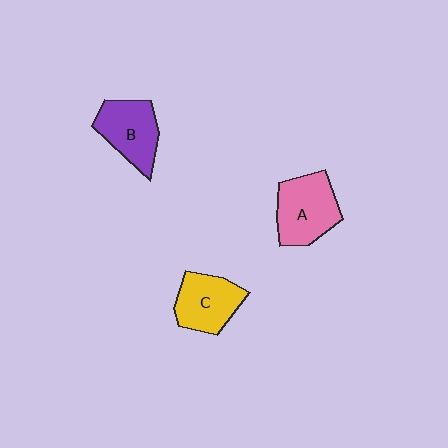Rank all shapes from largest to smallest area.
From largest to smallest: A (pink), B (purple), C (yellow).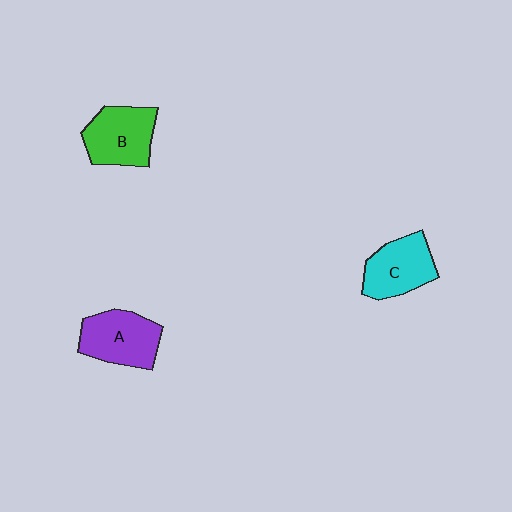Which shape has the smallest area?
Shape C (cyan).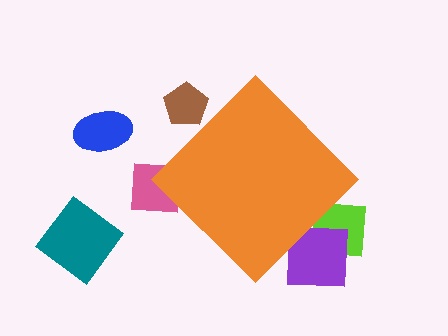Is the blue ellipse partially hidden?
No, the blue ellipse is fully visible.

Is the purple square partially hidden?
Yes, the purple square is partially hidden behind the orange diamond.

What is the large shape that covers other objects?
An orange diamond.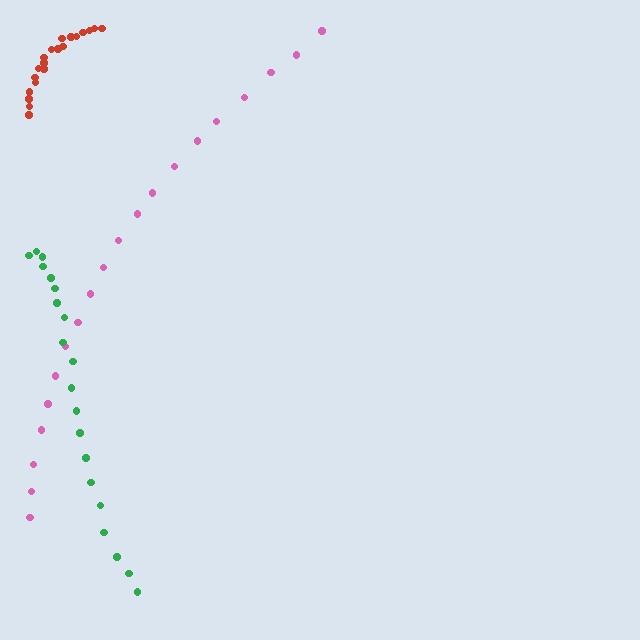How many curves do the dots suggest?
There are 3 distinct paths.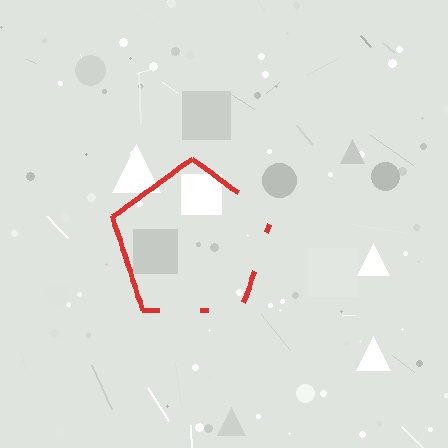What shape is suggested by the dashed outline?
The dashed outline suggests a pentagon.